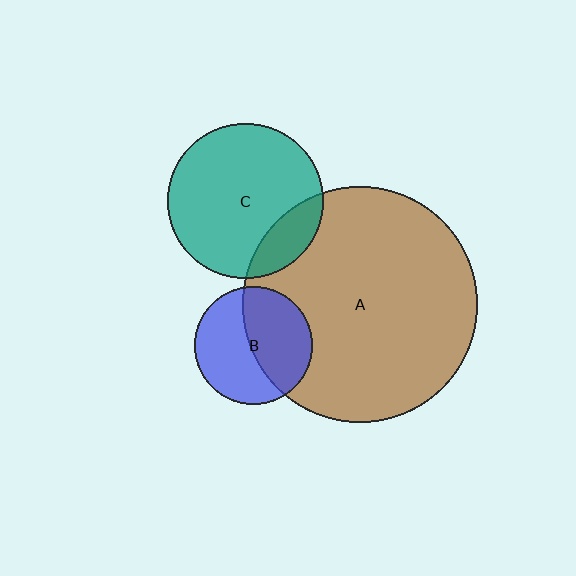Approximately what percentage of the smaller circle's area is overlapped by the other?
Approximately 50%.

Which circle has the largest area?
Circle A (brown).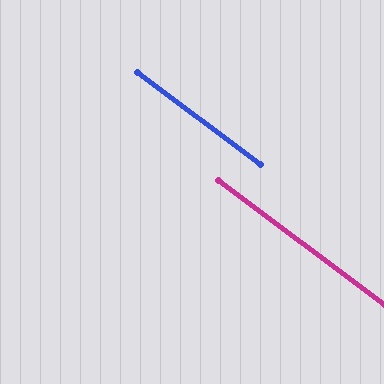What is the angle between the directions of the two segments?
Approximately 0 degrees.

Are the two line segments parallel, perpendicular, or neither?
Parallel — their directions differ by only 0.0°.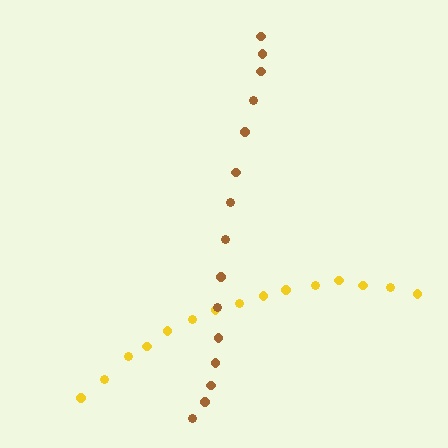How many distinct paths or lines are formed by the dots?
There are 2 distinct paths.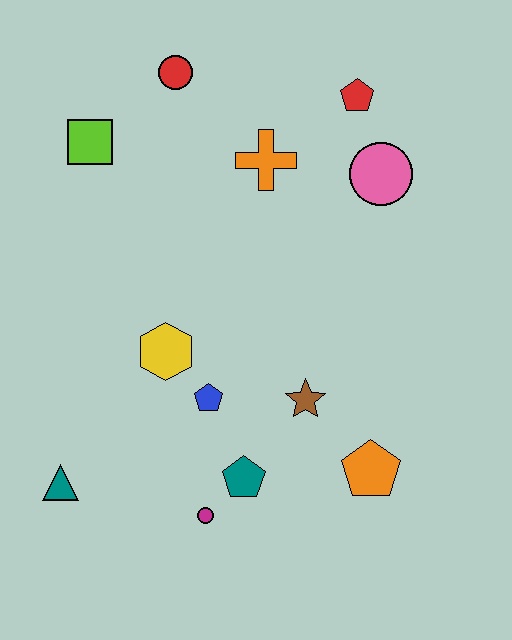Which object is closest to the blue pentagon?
The yellow hexagon is closest to the blue pentagon.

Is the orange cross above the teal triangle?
Yes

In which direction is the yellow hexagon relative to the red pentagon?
The yellow hexagon is below the red pentagon.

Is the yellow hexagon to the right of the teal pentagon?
No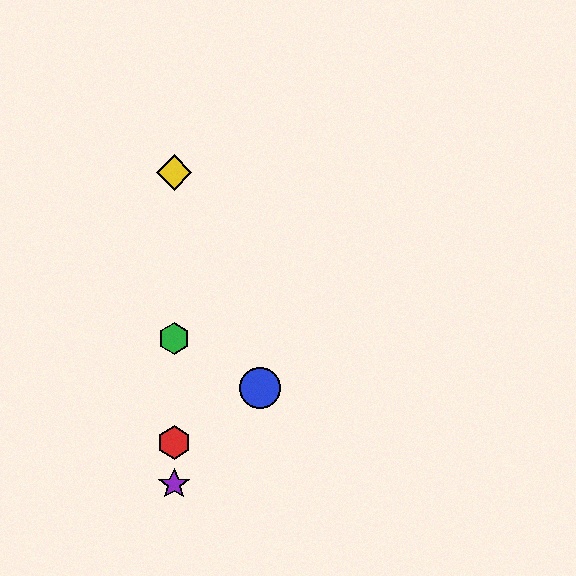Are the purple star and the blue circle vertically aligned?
No, the purple star is at x≈174 and the blue circle is at x≈260.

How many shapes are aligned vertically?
4 shapes (the red hexagon, the green hexagon, the yellow diamond, the purple star) are aligned vertically.